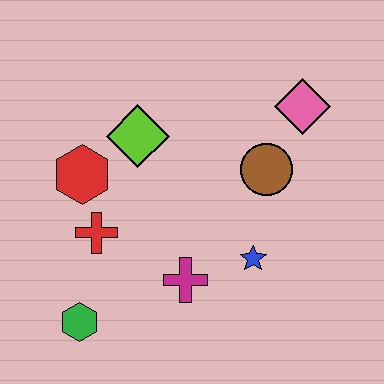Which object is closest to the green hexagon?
The red cross is closest to the green hexagon.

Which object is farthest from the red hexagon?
The pink diamond is farthest from the red hexagon.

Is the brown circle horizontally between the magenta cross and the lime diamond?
No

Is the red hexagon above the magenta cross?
Yes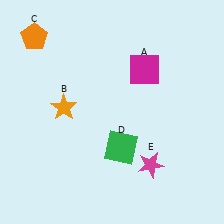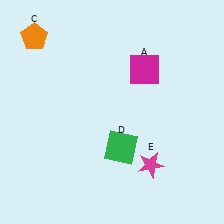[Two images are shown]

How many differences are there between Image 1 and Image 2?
There is 1 difference between the two images.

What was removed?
The orange star (B) was removed in Image 2.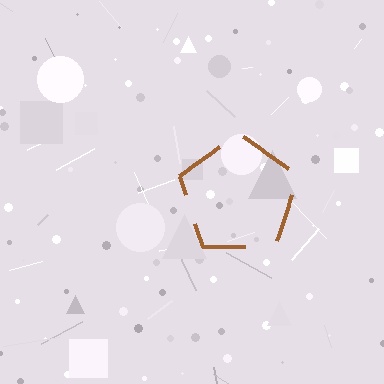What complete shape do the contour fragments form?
The contour fragments form a pentagon.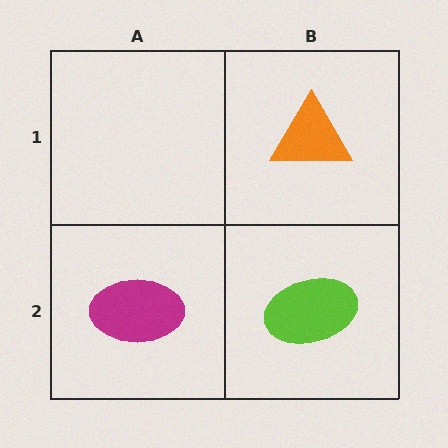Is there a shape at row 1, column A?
No, that cell is empty.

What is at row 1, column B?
An orange triangle.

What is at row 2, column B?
A lime ellipse.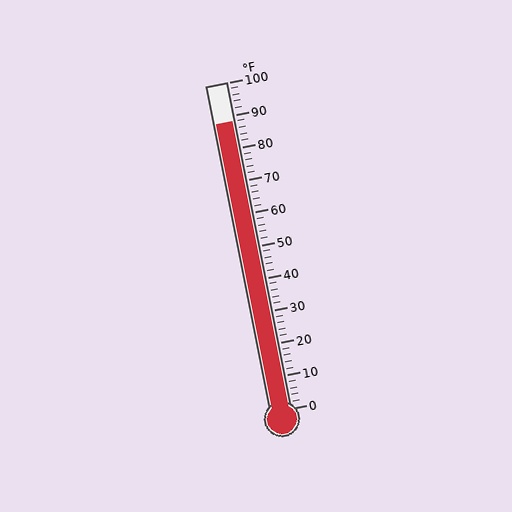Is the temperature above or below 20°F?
The temperature is above 20°F.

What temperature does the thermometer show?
The thermometer shows approximately 88°F.